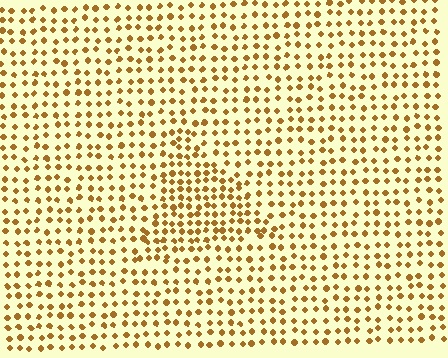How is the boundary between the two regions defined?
The boundary is defined by a change in element density (approximately 1.6x ratio). All elements are the same color, size, and shape.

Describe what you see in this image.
The image contains small brown elements arranged at two different densities. A triangle-shaped region is visible where the elements are more densely packed than the surrounding area.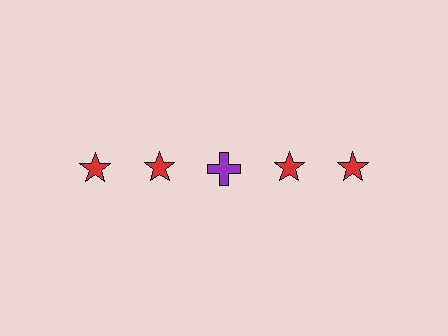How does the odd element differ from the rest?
It differs in both color (purple instead of red) and shape (cross instead of star).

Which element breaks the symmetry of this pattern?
The purple cross in the top row, center column breaks the symmetry. All other shapes are red stars.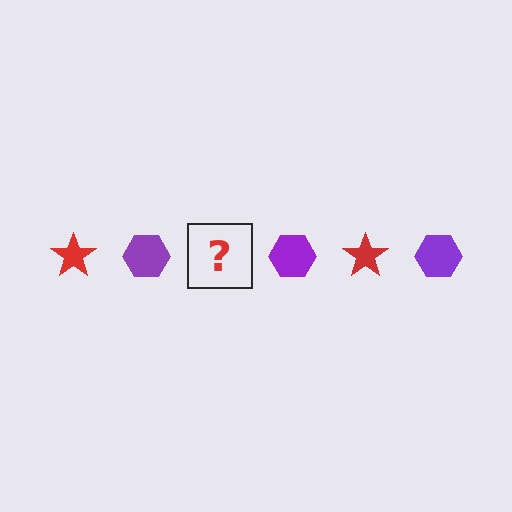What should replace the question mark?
The question mark should be replaced with a red star.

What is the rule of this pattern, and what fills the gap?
The rule is that the pattern alternates between red star and purple hexagon. The gap should be filled with a red star.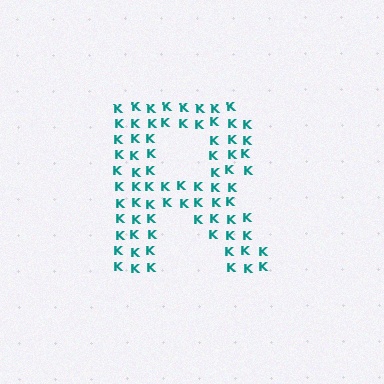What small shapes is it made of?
It is made of small letter K's.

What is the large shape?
The large shape is the letter R.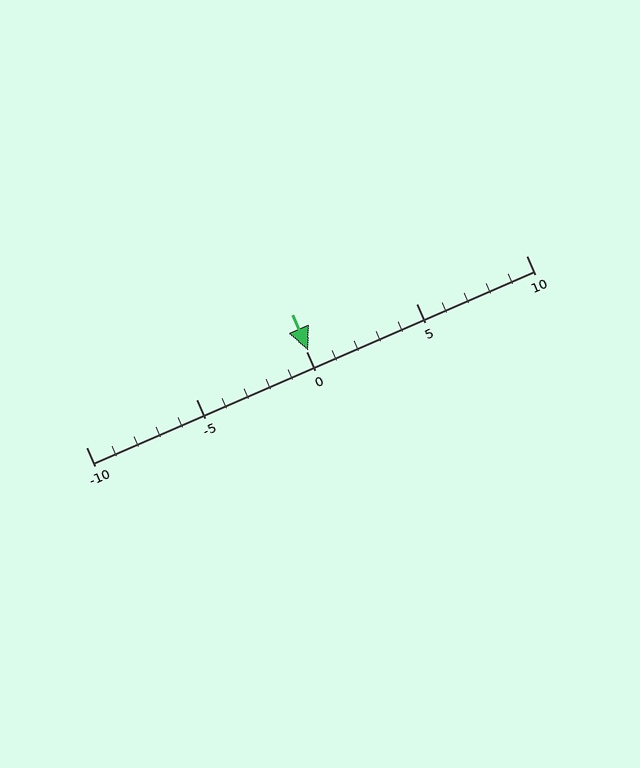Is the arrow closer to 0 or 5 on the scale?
The arrow is closer to 0.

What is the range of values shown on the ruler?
The ruler shows values from -10 to 10.